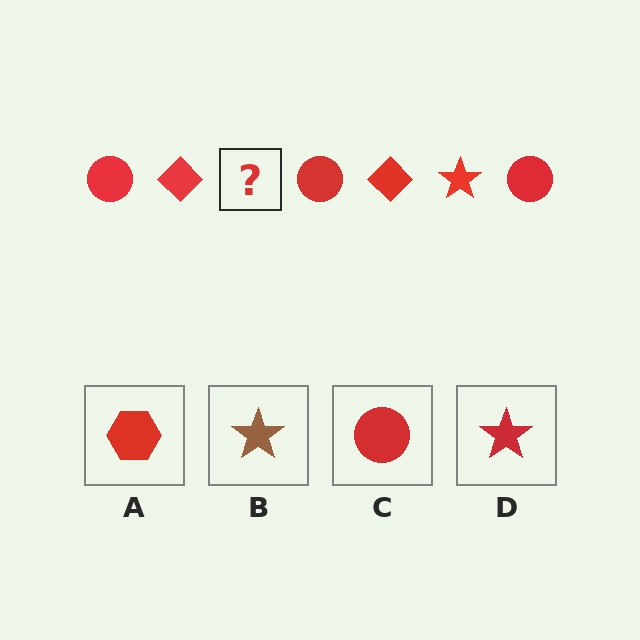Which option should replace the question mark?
Option D.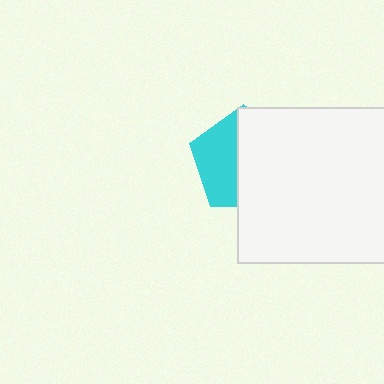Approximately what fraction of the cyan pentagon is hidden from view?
Roughly 58% of the cyan pentagon is hidden behind the white square.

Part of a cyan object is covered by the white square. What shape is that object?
It is a pentagon.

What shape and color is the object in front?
The object in front is a white square.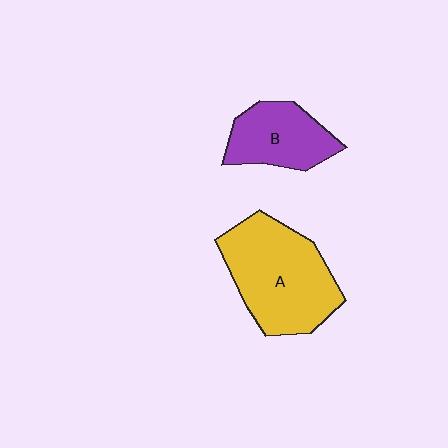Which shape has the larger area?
Shape A (yellow).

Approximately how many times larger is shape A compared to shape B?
Approximately 1.7 times.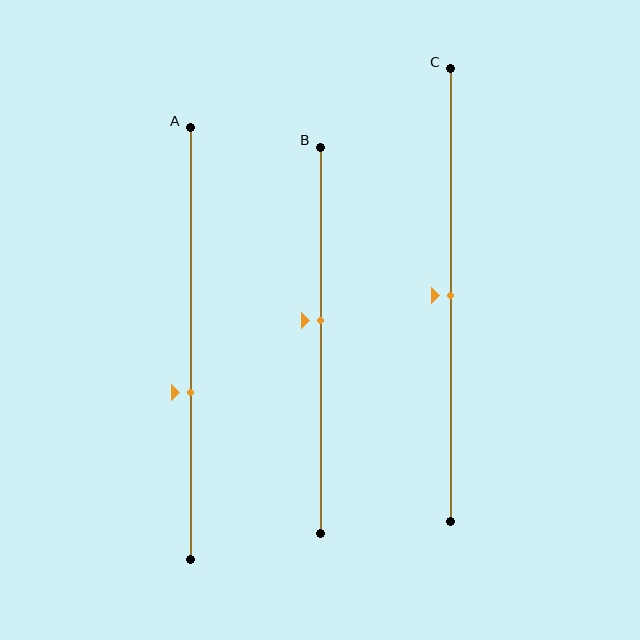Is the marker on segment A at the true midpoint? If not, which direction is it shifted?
No, the marker on segment A is shifted downward by about 11% of the segment length.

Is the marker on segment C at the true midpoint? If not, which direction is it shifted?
Yes, the marker on segment C is at the true midpoint.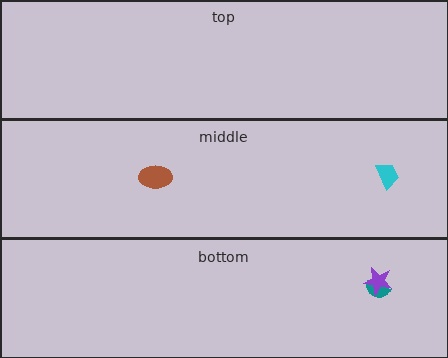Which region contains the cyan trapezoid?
The middle region.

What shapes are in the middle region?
The brown ellipse, the cyan trapezoid.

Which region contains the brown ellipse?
The middle region.